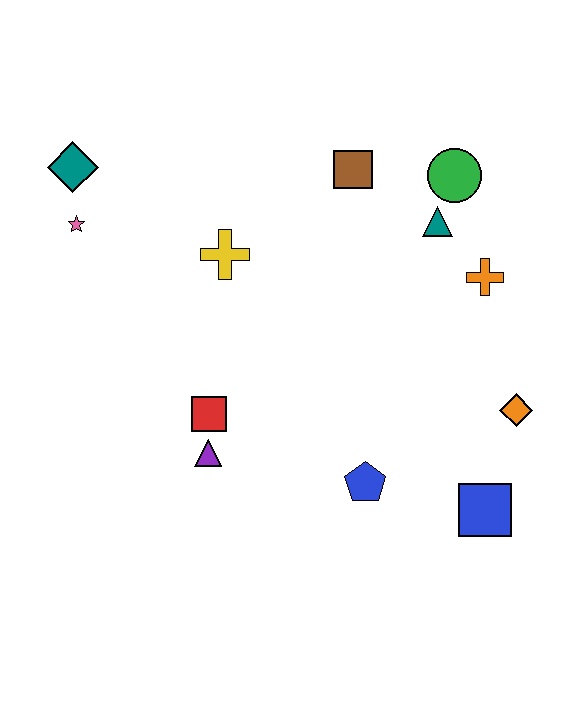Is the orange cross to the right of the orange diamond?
No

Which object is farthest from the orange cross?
The teal diamond is farthest from the orange cross.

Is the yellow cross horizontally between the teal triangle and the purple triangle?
Yes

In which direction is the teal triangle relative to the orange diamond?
The teal triangle is above the orange diamond.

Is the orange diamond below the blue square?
No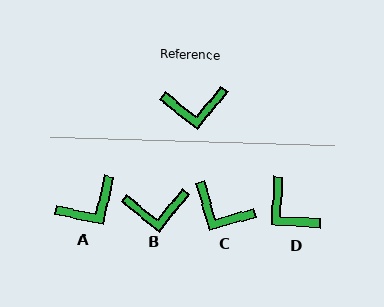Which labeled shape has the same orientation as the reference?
B.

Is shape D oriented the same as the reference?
No, it is off by about 55 degrees.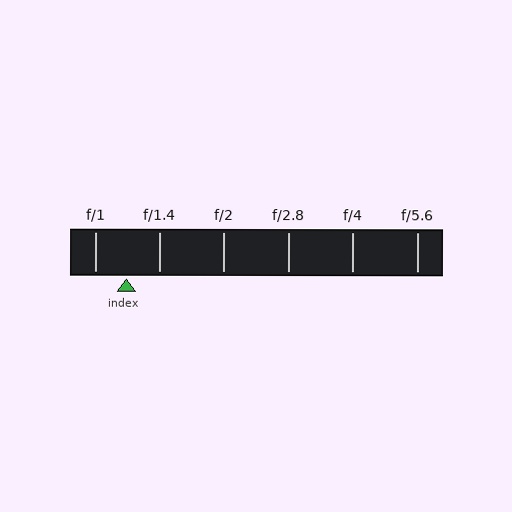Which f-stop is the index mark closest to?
The index mark is closest to f/1.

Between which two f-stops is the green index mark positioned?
The index mark is between f/1 and f/1.4.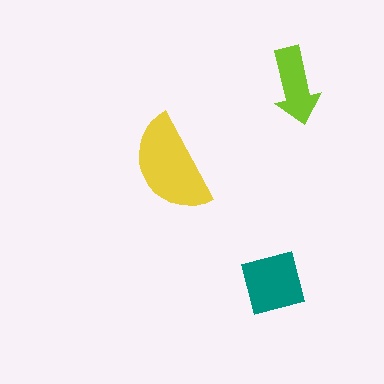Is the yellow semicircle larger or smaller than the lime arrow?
Larger.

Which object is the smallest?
The lime arrow.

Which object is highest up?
The lime arrow is topmost.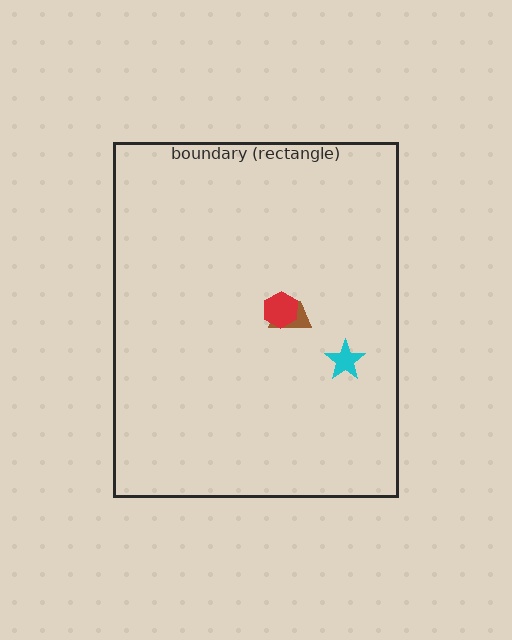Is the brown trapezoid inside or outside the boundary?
Inside.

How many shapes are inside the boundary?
3 inside, 0 outside.